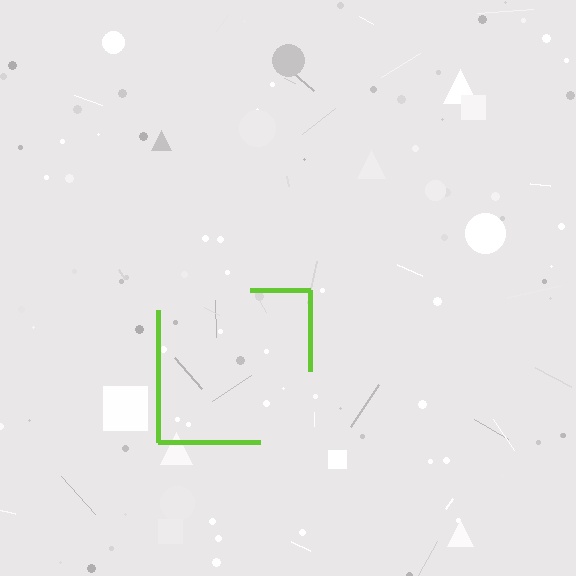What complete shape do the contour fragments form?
The contour fragments form a square.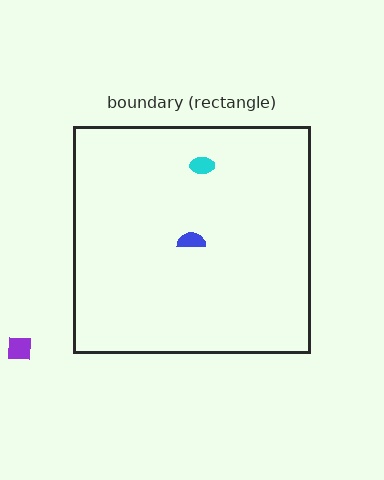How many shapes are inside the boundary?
2 inside, 1 outside.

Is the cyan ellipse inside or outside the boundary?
Inside.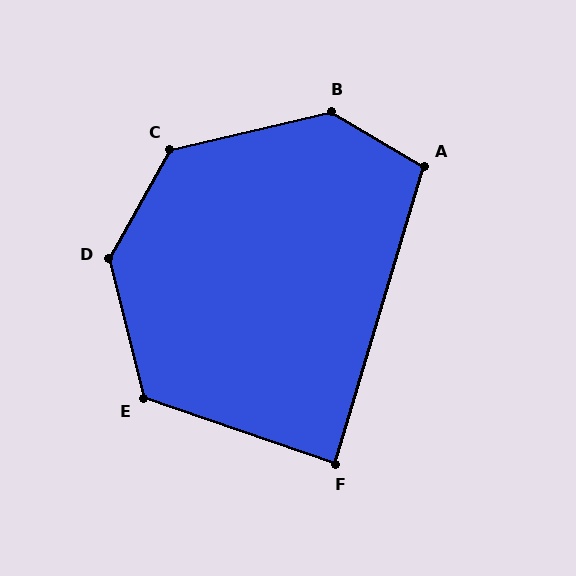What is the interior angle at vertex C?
Approximately 133 degrees (obtuse).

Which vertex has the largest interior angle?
D, at approximately 137 degrees.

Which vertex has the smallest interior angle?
F, at approximately 88 degrees.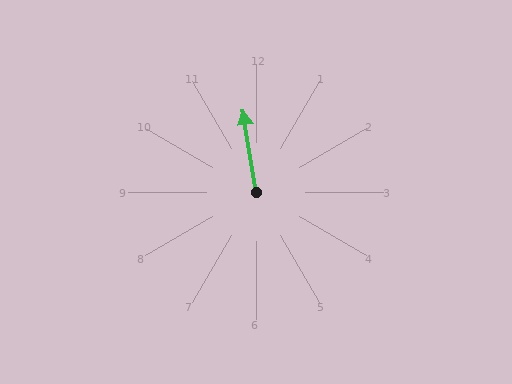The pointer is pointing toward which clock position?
Roughly 12 o'clock.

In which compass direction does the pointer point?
North.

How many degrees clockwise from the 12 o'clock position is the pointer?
Approximately 351 degrees.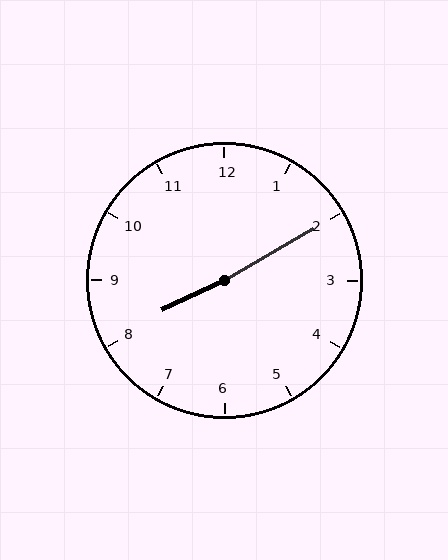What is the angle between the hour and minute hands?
Approximately 175 degrees.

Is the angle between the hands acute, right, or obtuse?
It is obtuse.